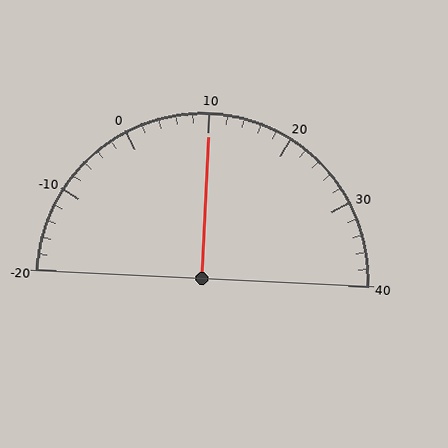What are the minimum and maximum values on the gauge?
The gauge ranges from -20 to 40.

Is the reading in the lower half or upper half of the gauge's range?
The reading is in the upper half of the range (-20 to 40).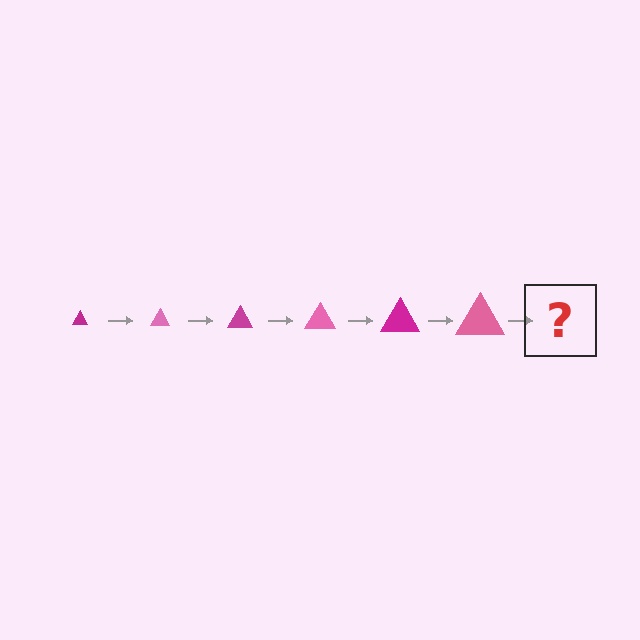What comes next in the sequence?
The next element should be a magenta triangle, larger than the previous one.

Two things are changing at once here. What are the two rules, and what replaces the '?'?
The two rules are that the triangle grows larger each step and the color cycles through magenta and pink. The '?' should be a magenta triangle, larger than the previous one.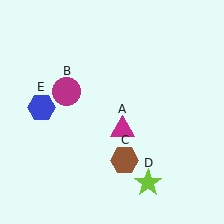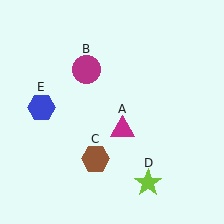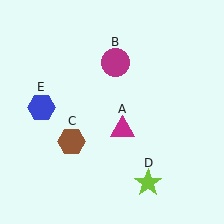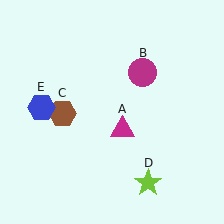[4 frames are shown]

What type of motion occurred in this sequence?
The magenta circle (object B), brown hexagon (object C) rotated clockwise around the center of the scene.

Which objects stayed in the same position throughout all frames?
Magenta triangle (object A) and lime star (object D) and blue hexagon (object E) remained stationary.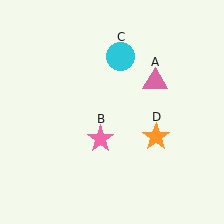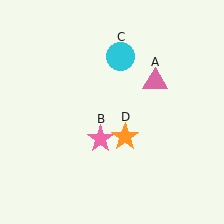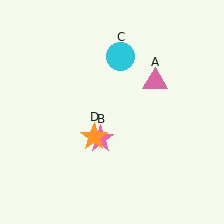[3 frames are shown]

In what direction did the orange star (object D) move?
The orange star (object D) moved left.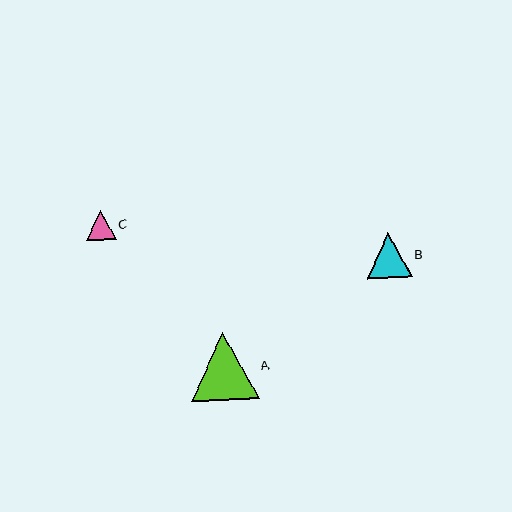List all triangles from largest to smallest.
From largest to smallest: A, B, C.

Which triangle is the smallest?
Triangle C is the smallest with a size of approximately 30 pixels.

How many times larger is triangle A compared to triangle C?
Triangle A is approximately 2.3 times the size of triangle C.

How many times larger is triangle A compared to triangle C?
Triangle A is approximately 2.3 times the size of triangle C.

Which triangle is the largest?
Triangle A is the largest with a size of approximately 68 pixels.